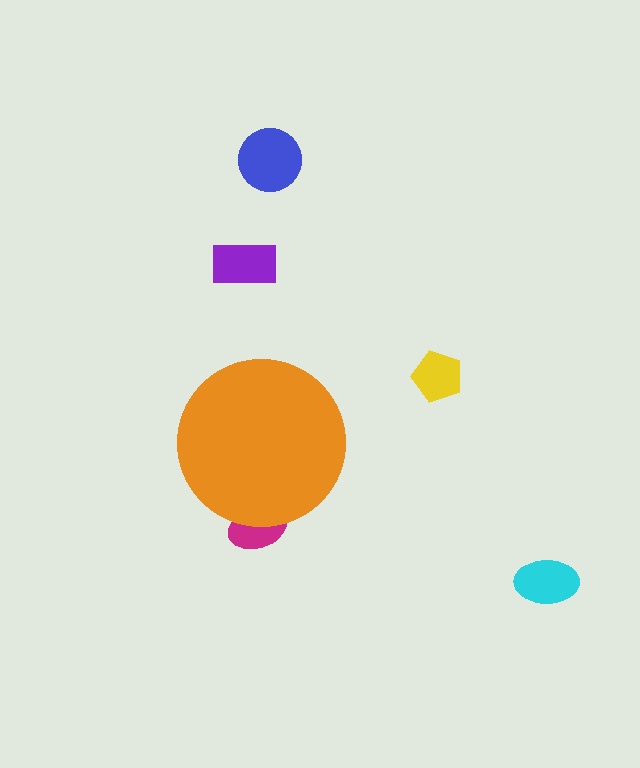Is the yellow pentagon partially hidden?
No, the yellow pentagon is fully visible.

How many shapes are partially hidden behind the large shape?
1 shape is partially hidden.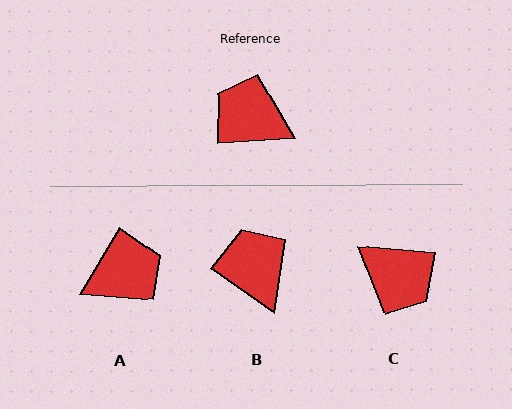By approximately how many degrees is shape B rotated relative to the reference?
Approximately 38 degrees clockwise.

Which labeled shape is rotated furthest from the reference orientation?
C, about 172 degrees away.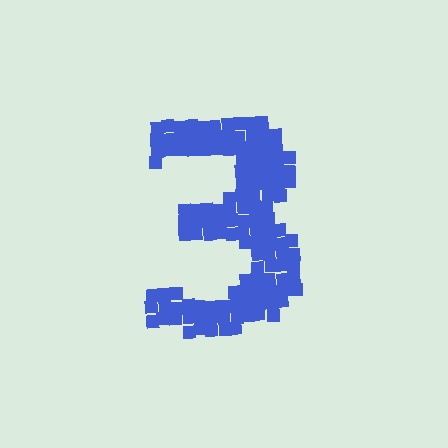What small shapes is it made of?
It is made of small squares.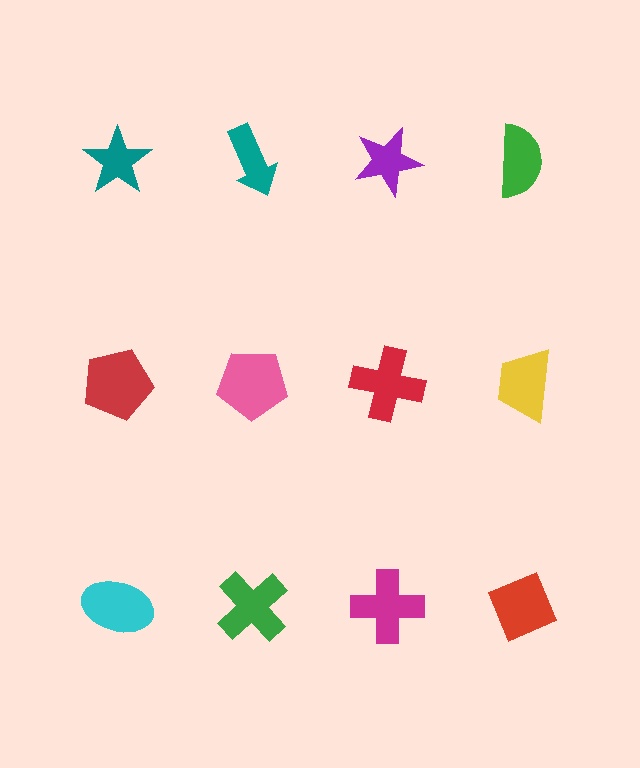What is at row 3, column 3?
A magenta cross.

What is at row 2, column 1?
A red pentagon.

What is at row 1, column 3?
A purple star.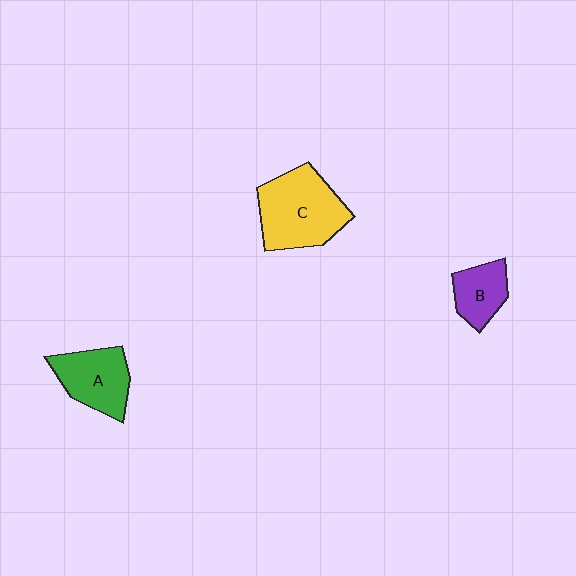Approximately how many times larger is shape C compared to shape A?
Approximately 1.4 times.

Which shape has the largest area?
Shape C (yellow).